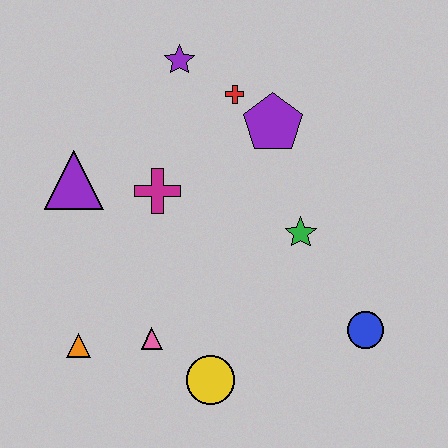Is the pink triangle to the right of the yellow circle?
No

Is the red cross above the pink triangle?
Yes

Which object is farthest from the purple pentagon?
The orange triangle is farthest from the purple pentagon.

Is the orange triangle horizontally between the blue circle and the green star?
No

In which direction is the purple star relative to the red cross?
The purple star is to the left of the red cross.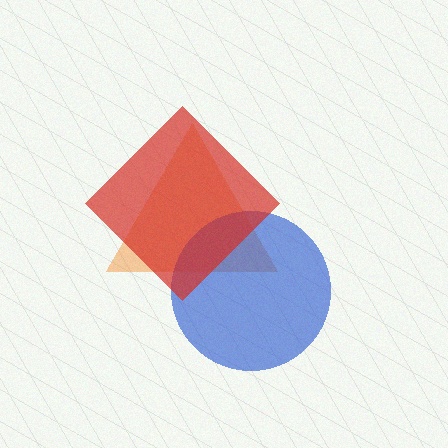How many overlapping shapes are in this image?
There are 3 overlapping shapes in the image.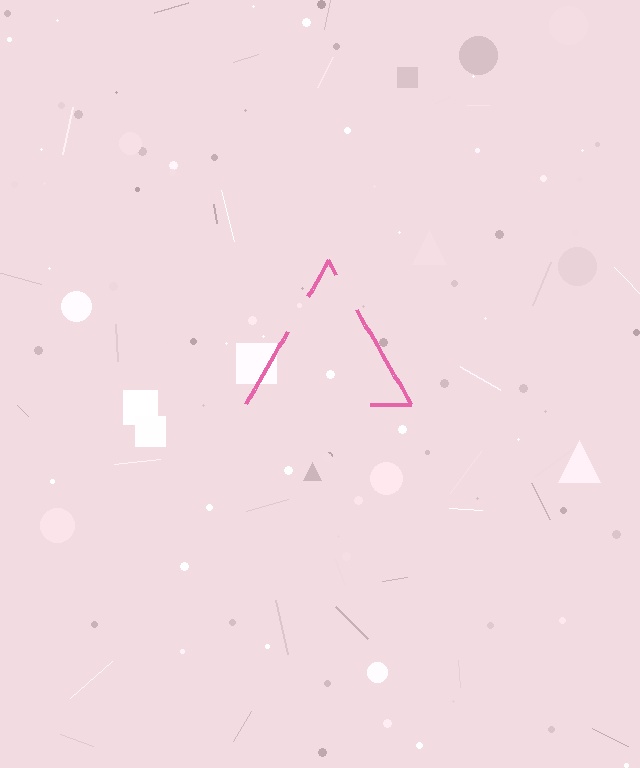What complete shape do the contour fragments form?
The contour fragments form a triangle.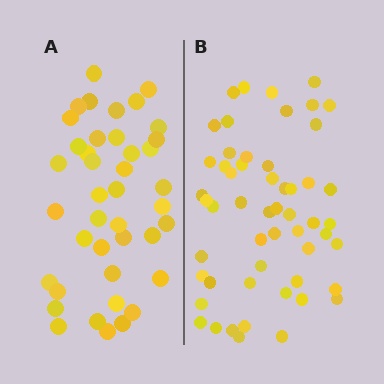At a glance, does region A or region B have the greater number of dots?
Region B (the right region) has more dots.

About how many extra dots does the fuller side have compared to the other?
Region B has approximately 15 more dots than region A.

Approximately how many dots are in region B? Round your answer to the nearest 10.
About 50 dots. (The exact count is 54, which rounds to 50.)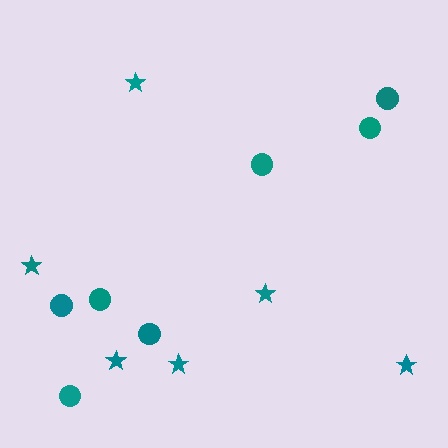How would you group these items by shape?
There are 2 groups: one group of circles (7) and one group of stars (6).